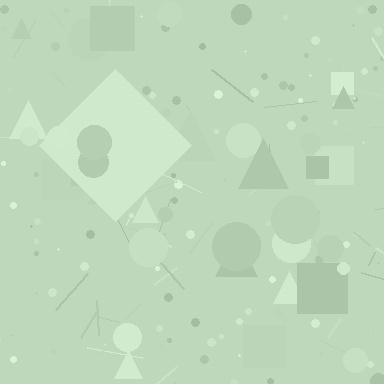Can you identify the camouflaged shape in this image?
The camouflaged shape is a diamond.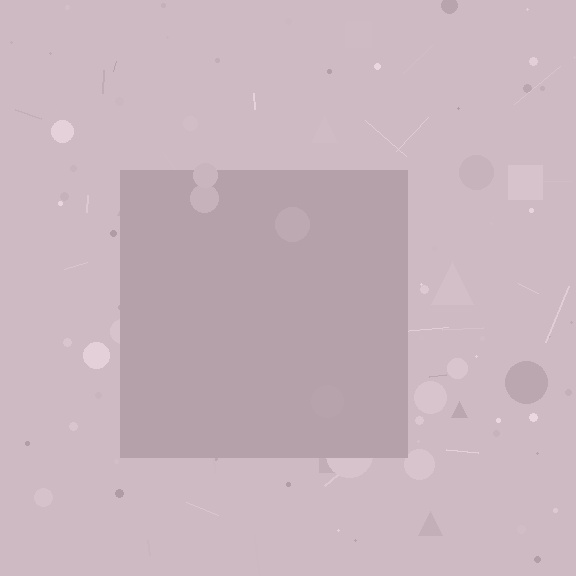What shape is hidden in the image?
A square is hidden in the image.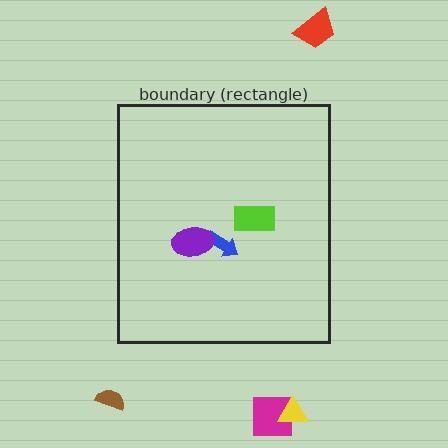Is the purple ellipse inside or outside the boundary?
Inside.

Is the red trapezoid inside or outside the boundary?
Outside.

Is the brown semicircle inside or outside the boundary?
Outside.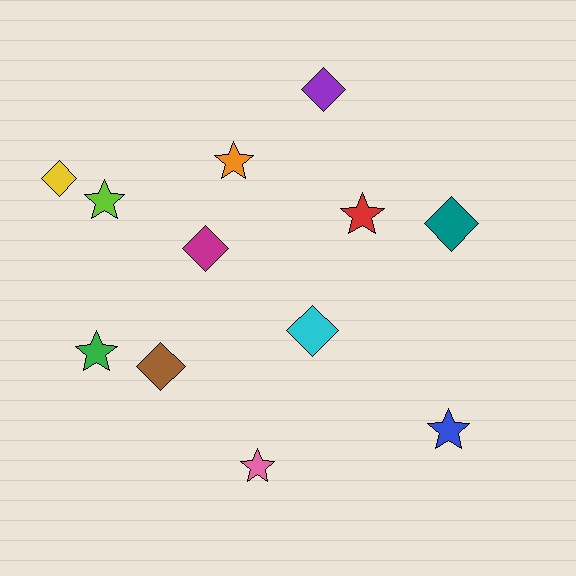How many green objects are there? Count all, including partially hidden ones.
There is 1 green object.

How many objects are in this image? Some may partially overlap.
There are 12 objects.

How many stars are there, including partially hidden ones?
There are 6 stars.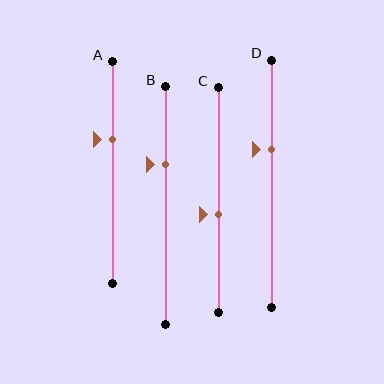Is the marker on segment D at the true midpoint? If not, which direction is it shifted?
No, the marker on segment D is shifted upward by about 14% of the segment length.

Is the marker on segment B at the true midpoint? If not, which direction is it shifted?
No, the marker on segment B is shifted upward by about 17% of the segment length.